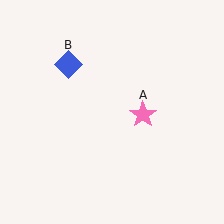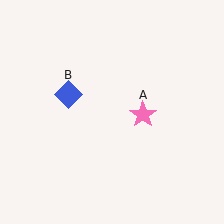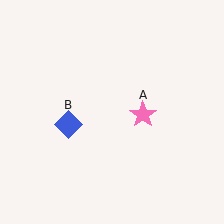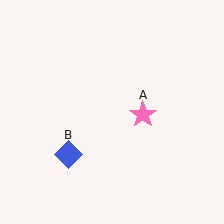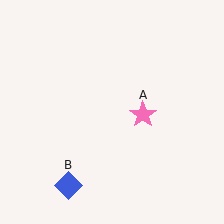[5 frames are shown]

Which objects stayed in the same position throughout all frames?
Pink star (object A) remained stationary.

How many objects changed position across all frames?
1 object changed position: blue diamond (object B).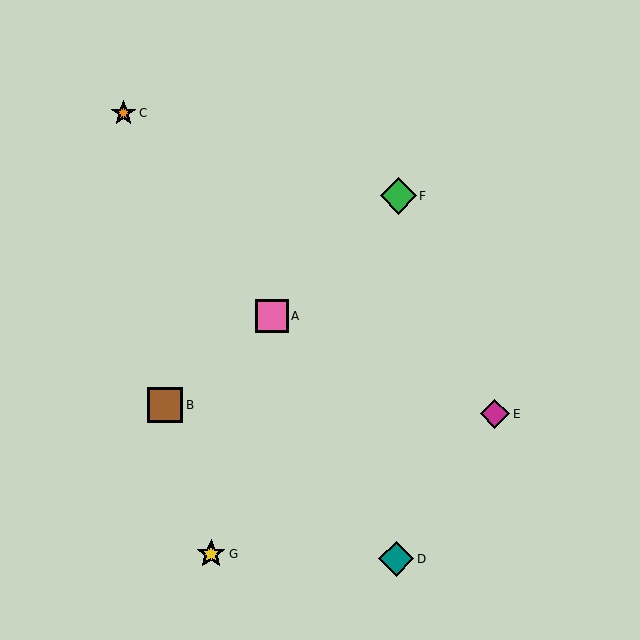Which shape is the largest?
The green diamond (labeled F) is the largest.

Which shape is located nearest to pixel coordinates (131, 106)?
The orange star (labeled C) at (123, 113) is nearest to that location.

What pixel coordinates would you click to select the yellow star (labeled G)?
Click at (211, 554) to select the yellow star G.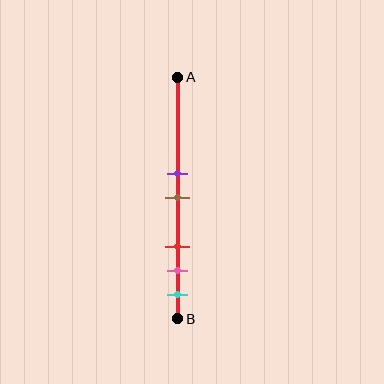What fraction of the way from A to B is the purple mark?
The purple mark is approximately 40% (0.4) of the way from A to B.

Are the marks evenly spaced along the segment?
No, the marks are not evenly spaced.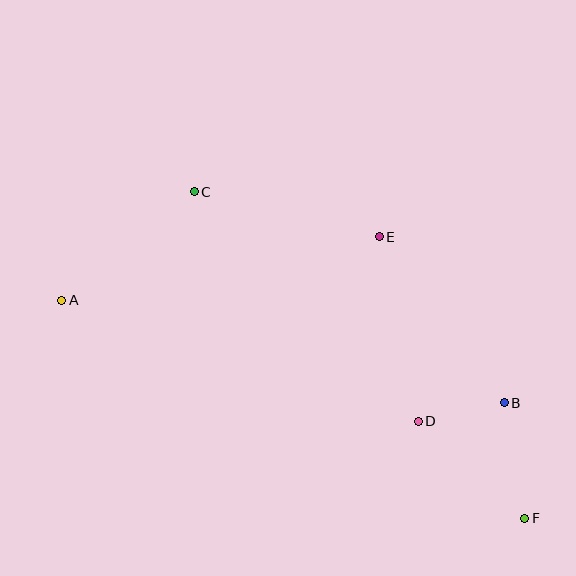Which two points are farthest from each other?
Points A and F are farthest from each other.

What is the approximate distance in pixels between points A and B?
The distance between A and B is approximately 454 pixels.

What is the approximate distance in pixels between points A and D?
The distance between A and D is approximately 376 pixels.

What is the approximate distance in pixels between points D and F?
The distance between D and F is approximately 144 pixels.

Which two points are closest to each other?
Points B and D are closest to each other.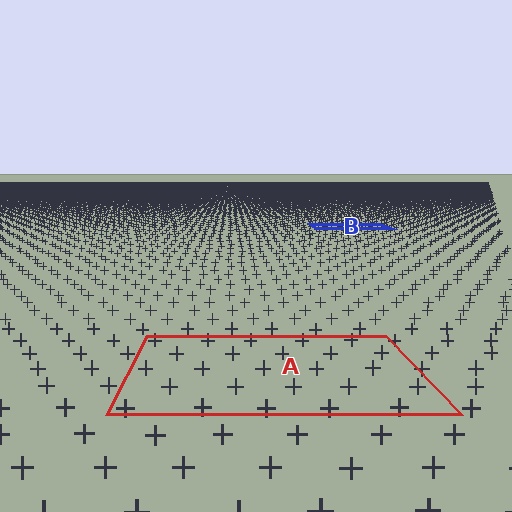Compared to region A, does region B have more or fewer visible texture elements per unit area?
Region B has more texture elements per unit area — they are packed more densely because it is farther away.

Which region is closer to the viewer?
Region A is closer. The texture elements there are larger and more spread out.